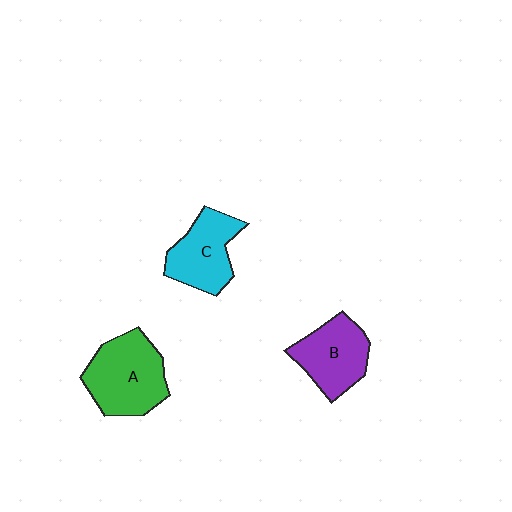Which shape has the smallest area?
Shape C (cyan).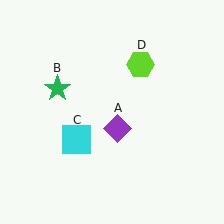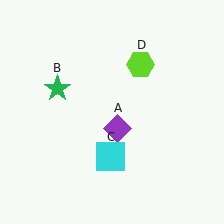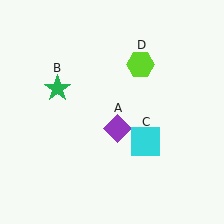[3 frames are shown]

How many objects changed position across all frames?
1 object changed position: cyan square (object C).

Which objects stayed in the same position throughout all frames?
Purple diamond (object A) and green star (object B) and lime hexagon (object D) remained stationary.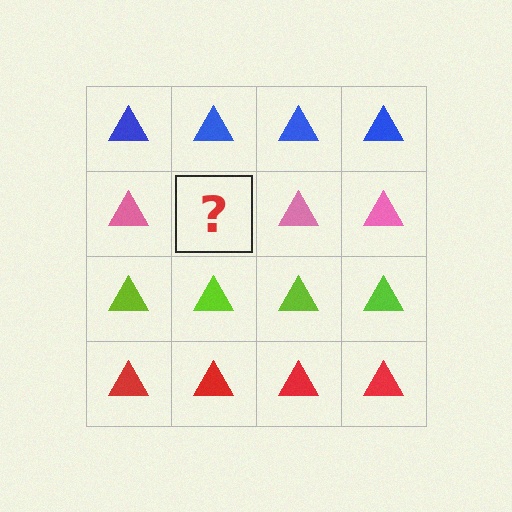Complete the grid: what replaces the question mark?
The question mark should be replaced with a pink triangle.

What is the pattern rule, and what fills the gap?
The rule is that each row has a consistent color. The gap should be filled with a pink triangle.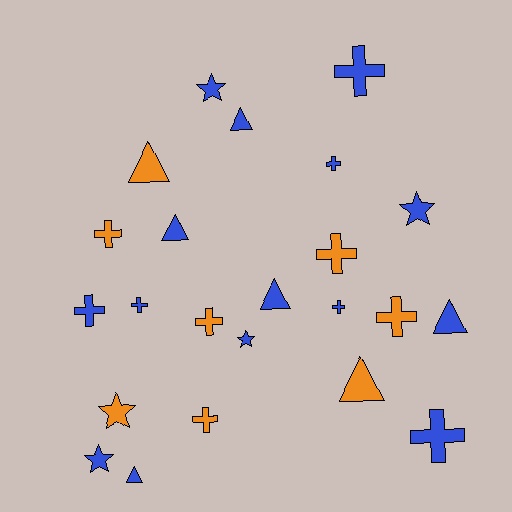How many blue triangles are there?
There are 5 blue triangles.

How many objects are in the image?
There are 23 objects.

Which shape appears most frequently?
Cross, with 11 objects.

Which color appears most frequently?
Blue, with 15 objects.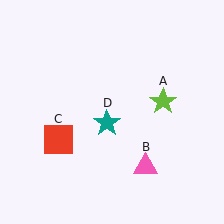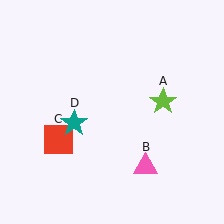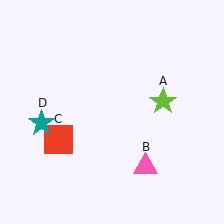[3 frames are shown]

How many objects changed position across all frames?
1 object changed position: teal star (object D).